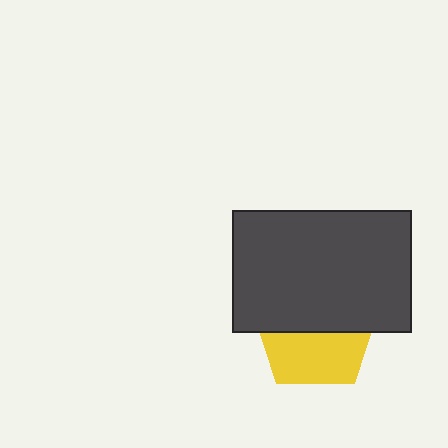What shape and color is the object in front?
The object in front is a dark gray rectangle.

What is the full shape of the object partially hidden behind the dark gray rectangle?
The partially hidden object is a yellow pentagon.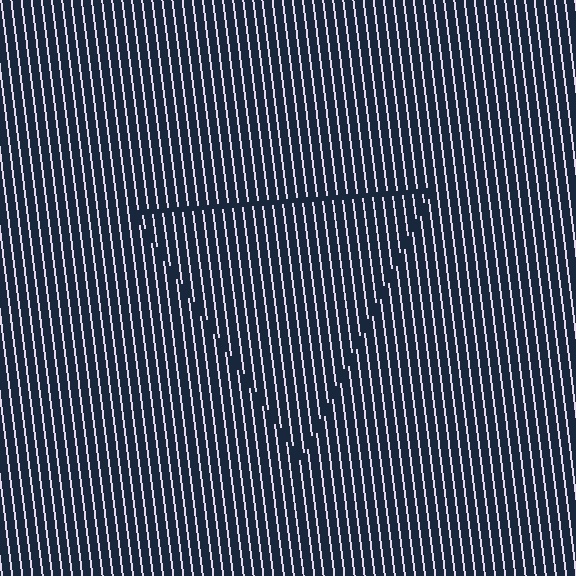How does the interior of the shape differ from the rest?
The interior of the shape contains the same grating, shifted by half a period — the contour is defined by the phase discontinuity where line-ends from the inner and outer gratings abut.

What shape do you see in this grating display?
An illusory triangle. The interior of the shape contains the same grating, shifted by half a period — the contour is defined by the phase discontinuity where line-ends from the inner and outer gratings abut.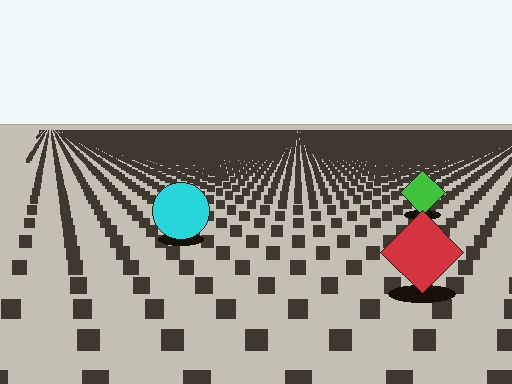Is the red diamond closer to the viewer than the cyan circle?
Yes. The red diamond is closer — you can tell from the texture gradient: the ground texture is coarser near it.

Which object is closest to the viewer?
The red diamond is closest. The texture marks near it are larger and more spread out.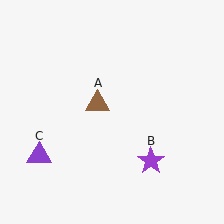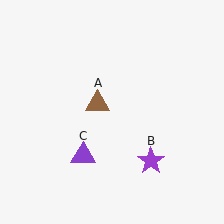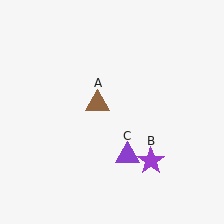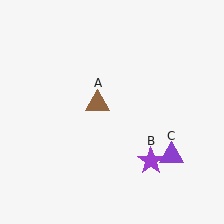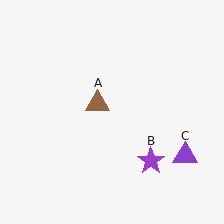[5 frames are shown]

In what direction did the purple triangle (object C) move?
The purple triangle (object C) moved right.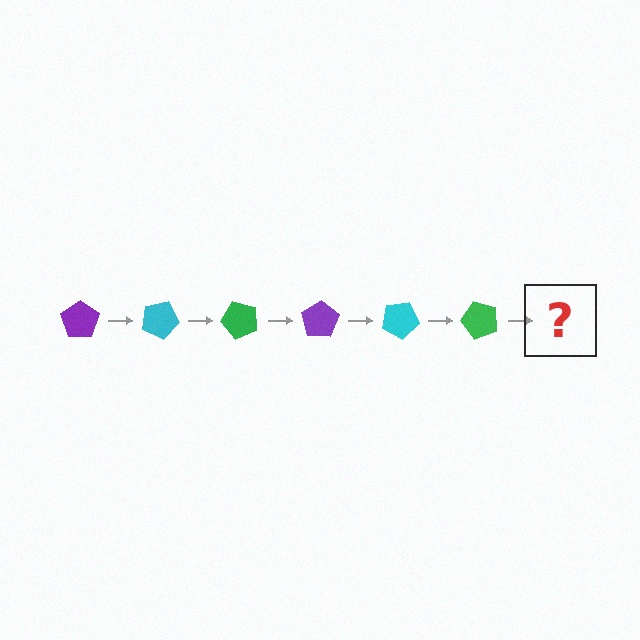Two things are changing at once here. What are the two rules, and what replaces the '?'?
The two rules are that it rotates 25 degrees each step and the color cycles through purple, cyan, and green. The '?' should be a purple pentagon, rotated 150 degrees from the start.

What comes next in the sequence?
The next element should be a purple pentagon, rotated 150 degrees from the start.